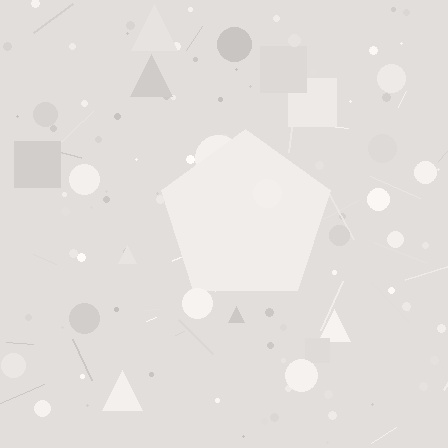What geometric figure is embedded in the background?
A pentagon is embedded in the background.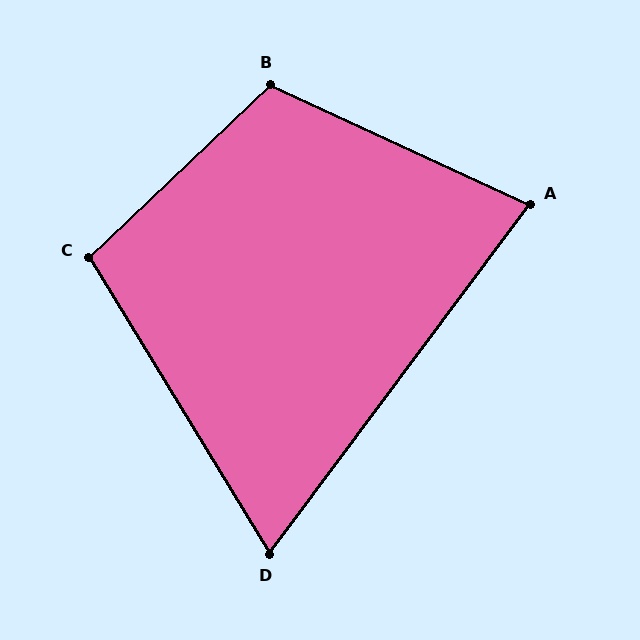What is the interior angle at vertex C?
Approximately 102 degrees (obtuse).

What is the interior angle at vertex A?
Approximately 78 degrees (acute).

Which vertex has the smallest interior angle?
D, at approximately 68 degrees.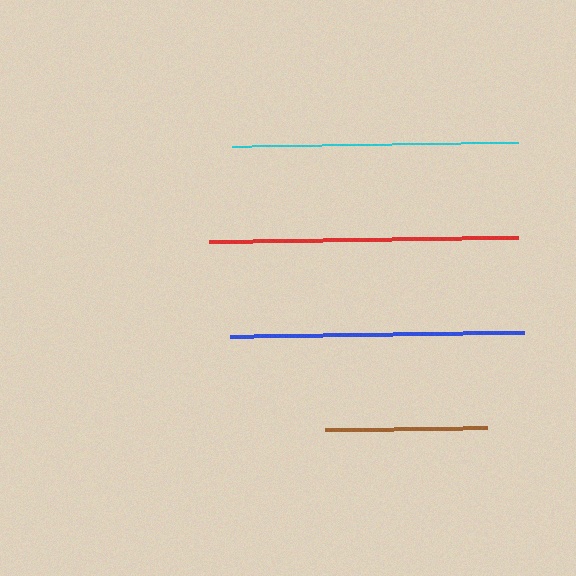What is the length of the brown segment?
The brown segment is approximately 162 pixels long.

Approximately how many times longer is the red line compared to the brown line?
The red line is approximately 1.9 times the length of the brown line.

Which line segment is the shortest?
The brown line is the shortest at approximately 162 pixels.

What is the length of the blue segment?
The blue segment is approximately 294 pixels long.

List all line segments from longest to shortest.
From longest to shortest: red, blue, cyan, brown.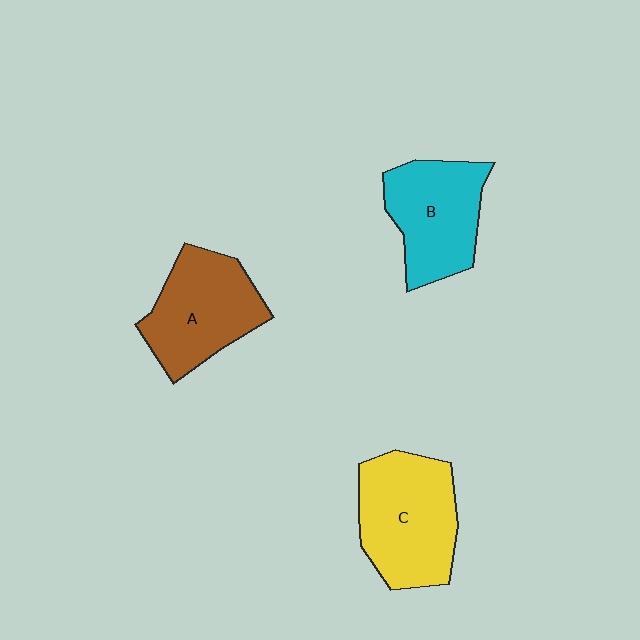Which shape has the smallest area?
Shape B (cyan).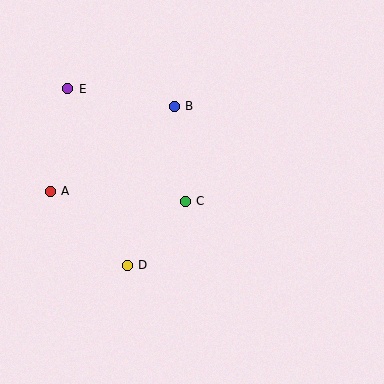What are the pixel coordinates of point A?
Point A is at (50, 191).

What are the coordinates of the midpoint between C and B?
The midpoint between C and B is at (180, 154).